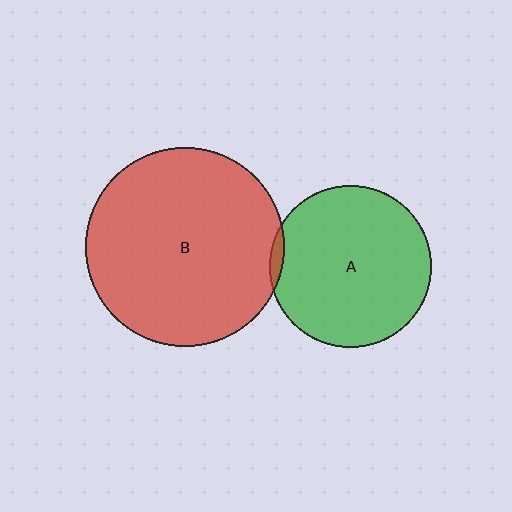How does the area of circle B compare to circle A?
Approximately 1.5 times.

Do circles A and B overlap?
Yes.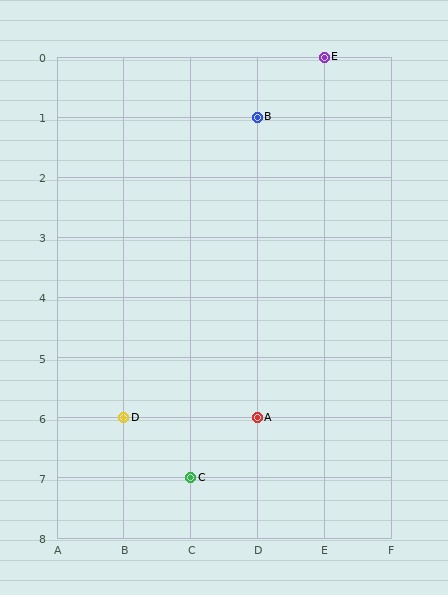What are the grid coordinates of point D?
Point D is at grid coordinates (B, 6).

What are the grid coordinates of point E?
Point E is at grid coordinates (E, 0).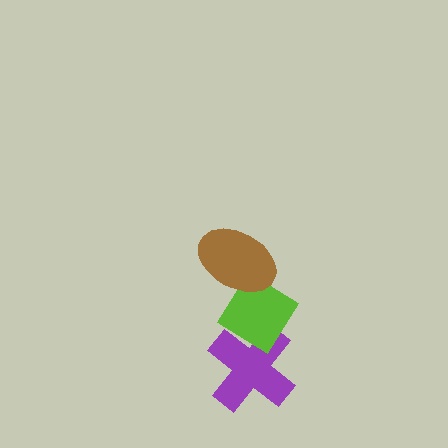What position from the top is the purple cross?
The purple cross is 3rd from the top.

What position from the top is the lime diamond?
The lime diamond is 2nd from the top.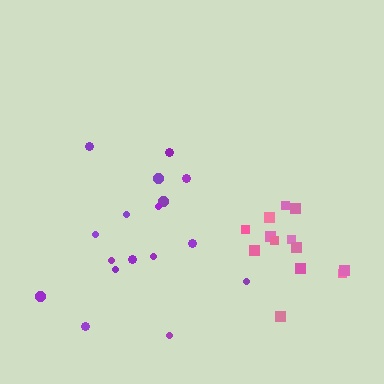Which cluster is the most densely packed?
Pink.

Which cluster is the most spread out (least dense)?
Purple.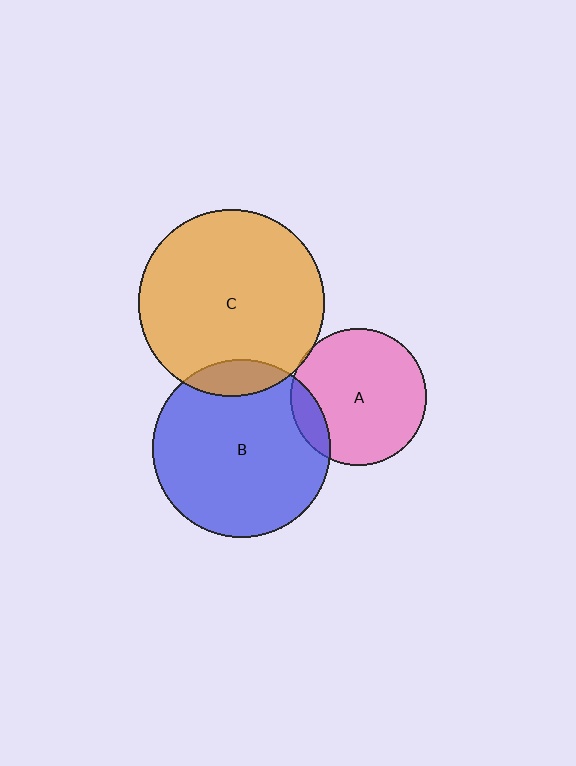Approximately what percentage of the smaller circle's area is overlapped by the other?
Approximately 15%.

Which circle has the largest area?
Circle C (orange).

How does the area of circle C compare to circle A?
Approximately 1.9 times.